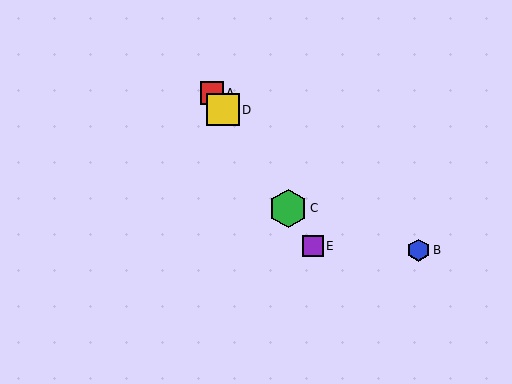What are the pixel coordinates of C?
Object C is at (288, 208).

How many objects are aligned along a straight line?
4 objects (A, C, D, E) are aligned along a straight line.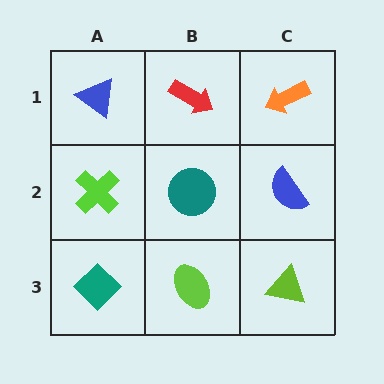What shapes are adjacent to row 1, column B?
A teal circle (row 2, column B), a blue triangle (row 1, column A), an orange arrow (row 1, column C).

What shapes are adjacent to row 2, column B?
A red arrow (row 1, column B), a lime ellipse (row 3, column B), a lime cross (row 2, column A), a blue semicircle (row 2, column C).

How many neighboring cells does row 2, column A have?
3.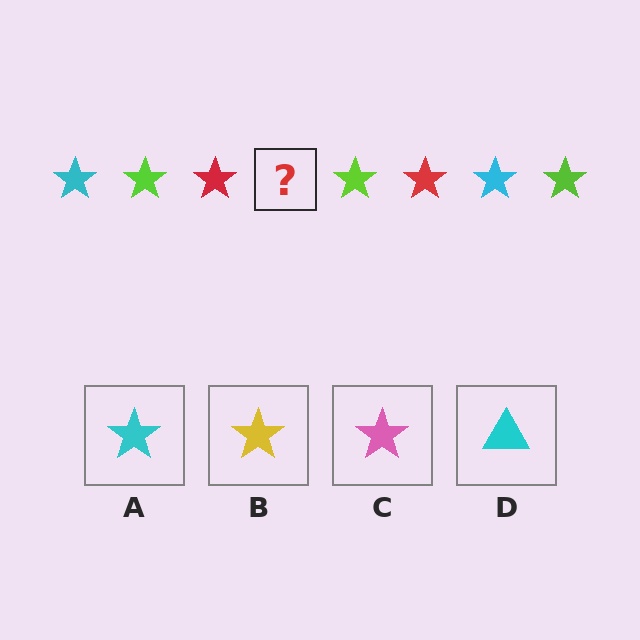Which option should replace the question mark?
Option A.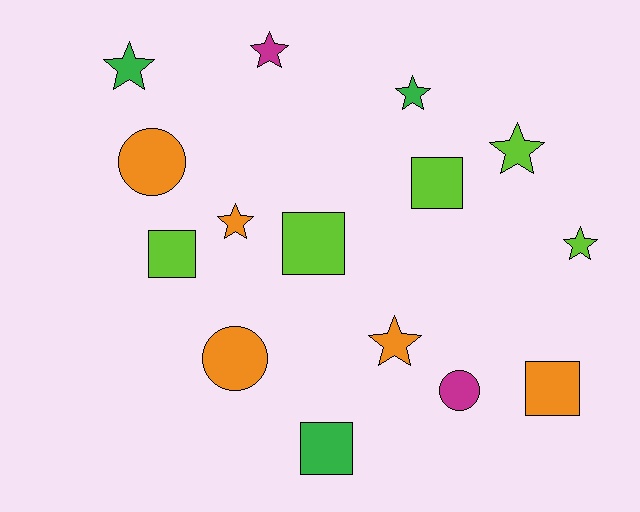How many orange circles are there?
There are 2 orange circles.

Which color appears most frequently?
Lime, with 5 objects.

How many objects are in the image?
There are 15 objects.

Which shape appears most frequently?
Star, with 7 objects.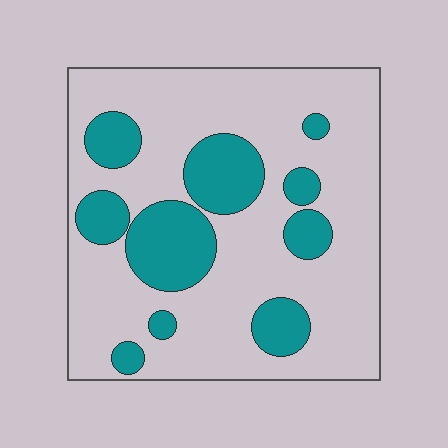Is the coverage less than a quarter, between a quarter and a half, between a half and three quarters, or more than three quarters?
Between a quarter and a half.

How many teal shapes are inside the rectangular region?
10.